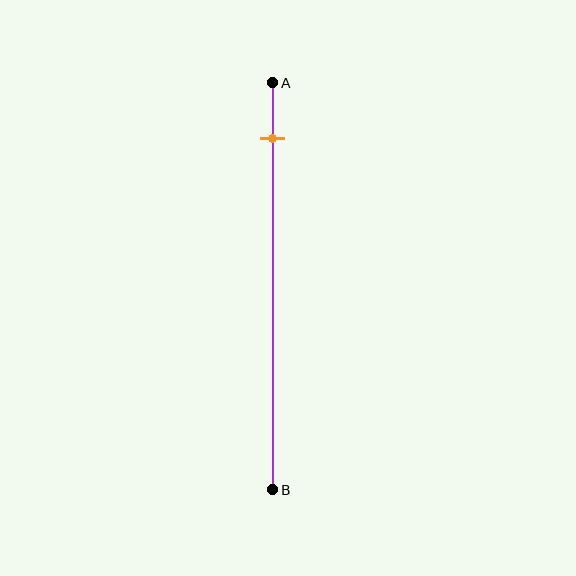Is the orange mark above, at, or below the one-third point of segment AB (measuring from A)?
The orange mark is above the one-third point of segment AB.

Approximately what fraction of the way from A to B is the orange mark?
The orange mark is approximately 15% of the way from A to B.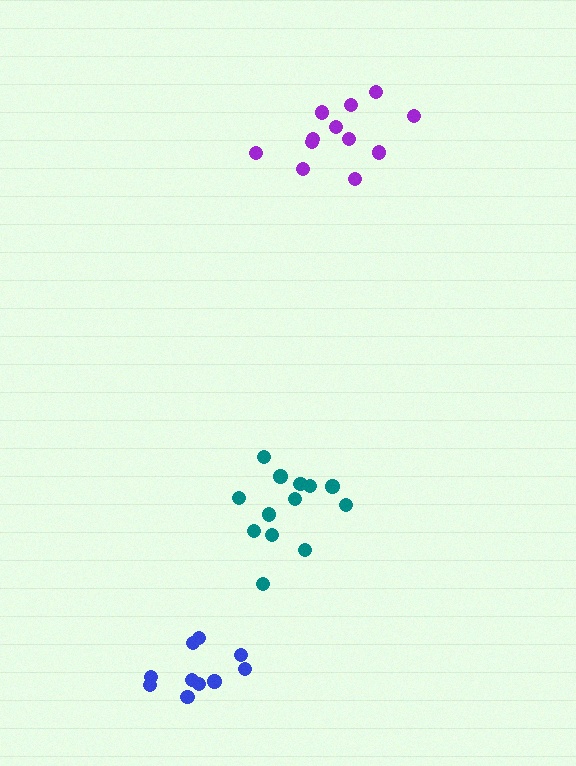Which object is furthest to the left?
The blue cluster is leftmost.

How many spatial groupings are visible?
There are 3 spatial groupings.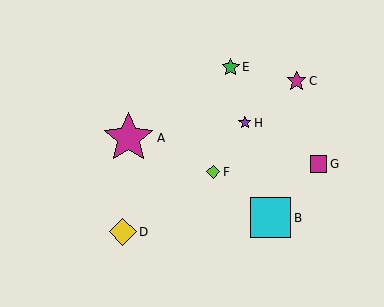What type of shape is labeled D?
Shape D is a yellow diamond.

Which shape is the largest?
The magenta star (labeled A) is the largest.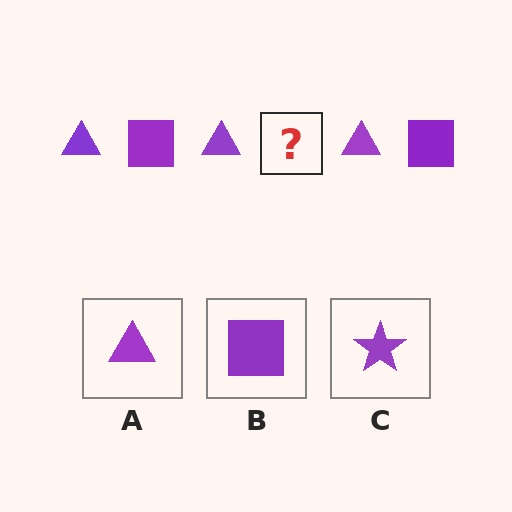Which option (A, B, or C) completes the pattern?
B.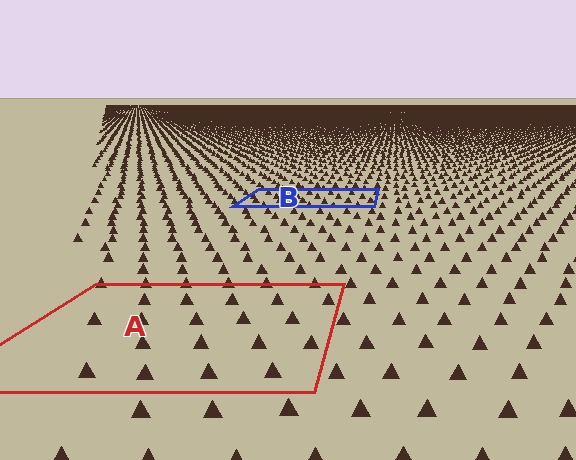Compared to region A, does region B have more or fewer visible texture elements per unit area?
Region B has more texture elements per unit area — they are packed more densely because it is farther away.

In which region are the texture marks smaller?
The texture marks are smaller in region B, because it is farther away.